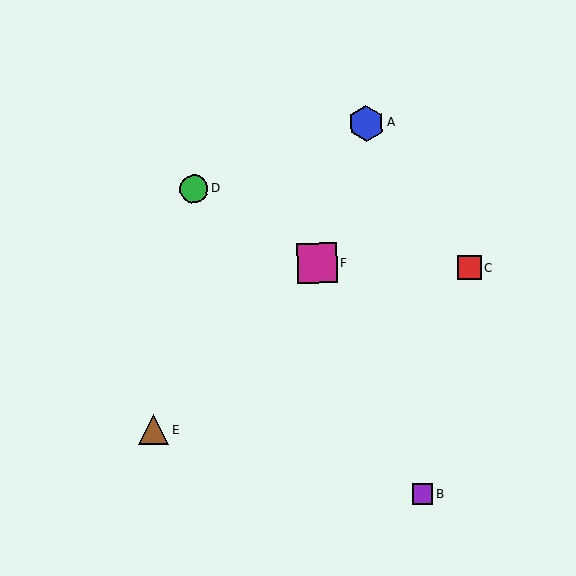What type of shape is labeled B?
Shape B is a purple square.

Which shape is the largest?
The magenta square (labeled F) is the largest.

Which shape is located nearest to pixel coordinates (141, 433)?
The brown triangle (labeled E) at (154, 430) is nearest to that location.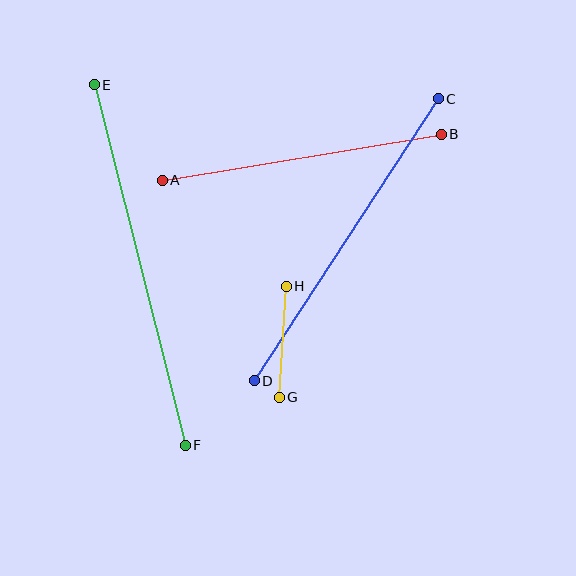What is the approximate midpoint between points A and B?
The midpoint is at approximately (302, 157) pixels.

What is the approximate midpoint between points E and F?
The midpoint is at approximately (140, 265) pixels.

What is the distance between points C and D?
The distance is approximately 337 pixels.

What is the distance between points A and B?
The distance is approximately 283 pixels.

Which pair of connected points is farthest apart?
Points E and F are farthest apart.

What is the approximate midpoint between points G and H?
The midpoint is at approximately (283, 342) pixels.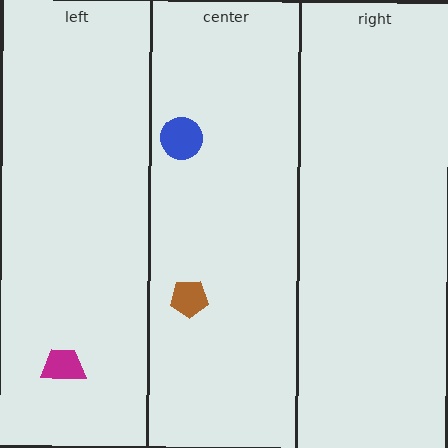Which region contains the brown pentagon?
The center region.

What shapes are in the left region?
The magenta trapezoid.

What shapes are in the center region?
The brown pentagon, the blue circle.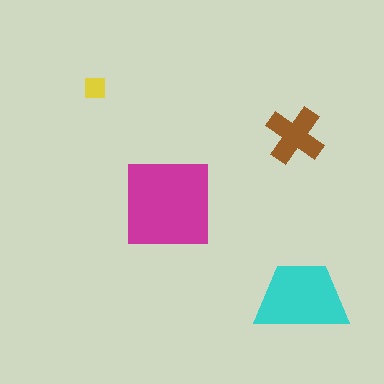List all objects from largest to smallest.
The magenta square, the cyan trapezoid, the brown cross, the yellow square.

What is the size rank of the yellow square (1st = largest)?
4th.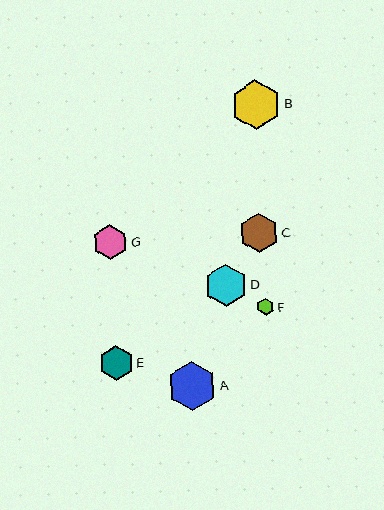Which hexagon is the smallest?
Hexagon F is the smallest with a size of approximately 17 pixels.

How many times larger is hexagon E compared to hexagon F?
Hexagon E is approximately 2.0 times the size of hexagon F.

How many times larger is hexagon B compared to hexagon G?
Hexagon B is approximately 1.4 times the size of hexagon G.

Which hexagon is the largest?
Hexagon B is the largest with a size of approximately 49 pixels.